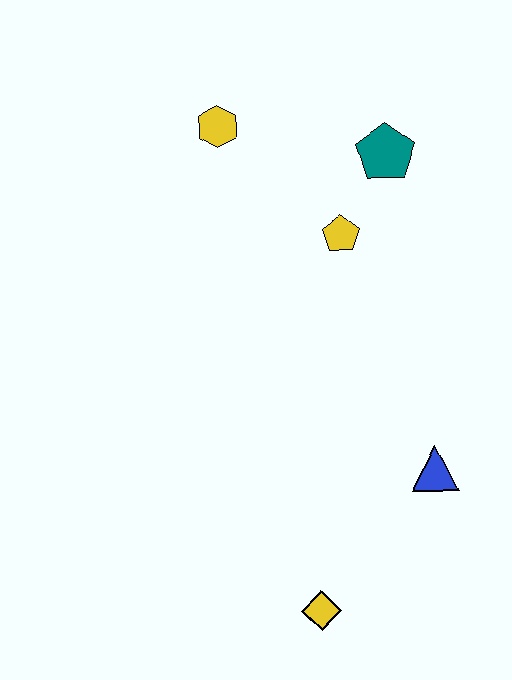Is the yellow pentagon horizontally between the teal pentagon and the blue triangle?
No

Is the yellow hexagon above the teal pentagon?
Yes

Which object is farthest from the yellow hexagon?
The yellow diamond is farthest from the yellow hexagon.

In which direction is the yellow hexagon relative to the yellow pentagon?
The yellow hexagon is to the left of the yellow pentagon.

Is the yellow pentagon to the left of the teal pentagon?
Yes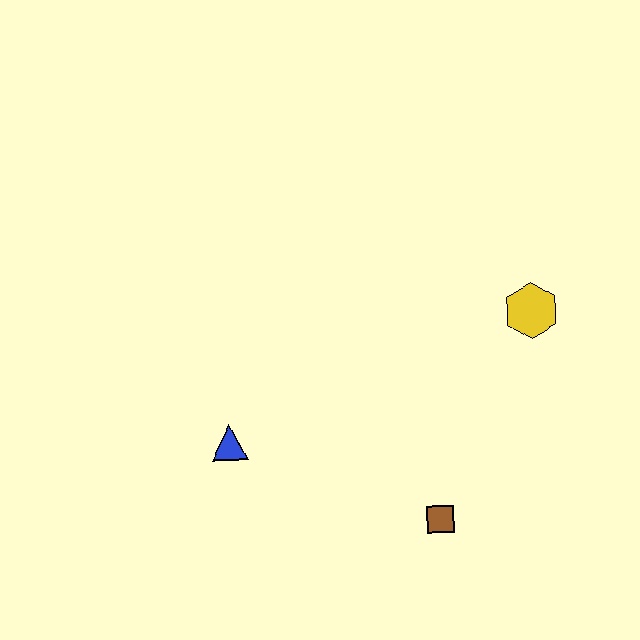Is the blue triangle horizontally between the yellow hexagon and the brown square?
No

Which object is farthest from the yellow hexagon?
The blue triangle is farthest from the yellow hexagon.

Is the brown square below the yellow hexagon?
Yes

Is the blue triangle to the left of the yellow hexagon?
Yes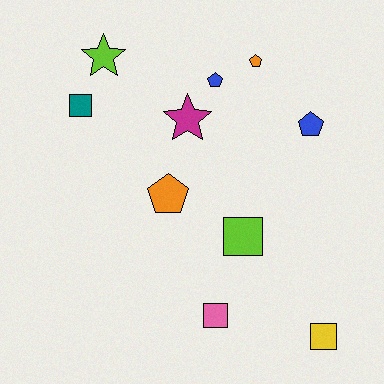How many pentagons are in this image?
There are 4 pentagons.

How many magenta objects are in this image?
There is 1 magenta object.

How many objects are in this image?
There are 10 objects.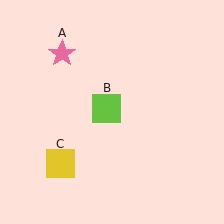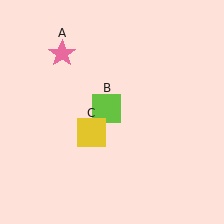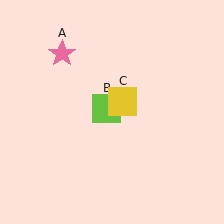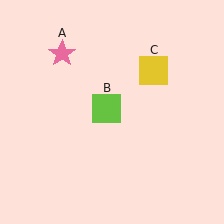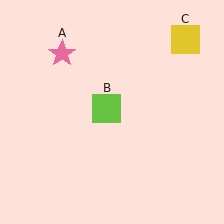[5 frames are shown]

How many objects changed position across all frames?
1 object changed position: yellow square (object C).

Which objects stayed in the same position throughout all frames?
Pink star (object A) and lime square (object B) remained stationary.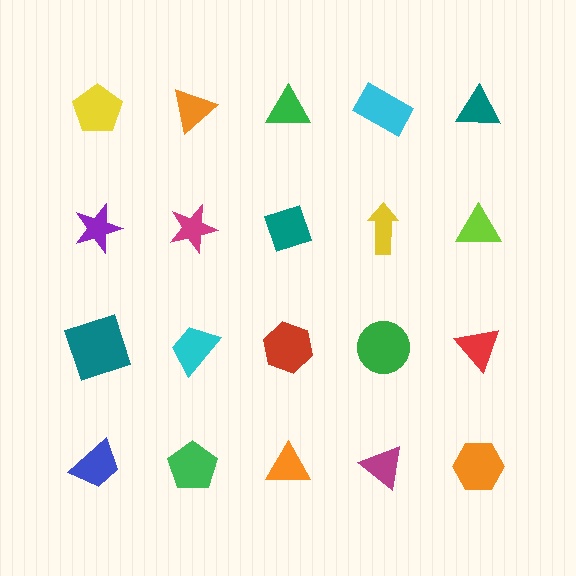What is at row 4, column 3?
An orange triangle.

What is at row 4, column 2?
A green pentagon.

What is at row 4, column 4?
A magenta triangle.